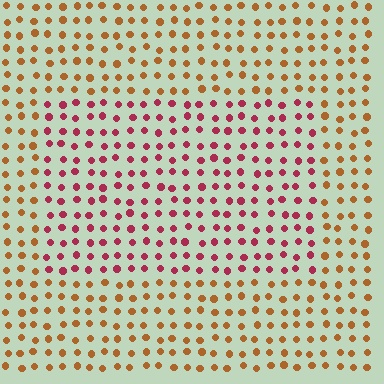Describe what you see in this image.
The image is filled with small brown elements in a uniform arrangement. A rectangle-shaped region is visible where the elements are tinted to a slightly different hue, forming a subtle color boundary.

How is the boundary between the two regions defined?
The boundary is defined purely by a slight shift in hue (about 45 degrees). Spacing, size, and orientation are identical on both sides.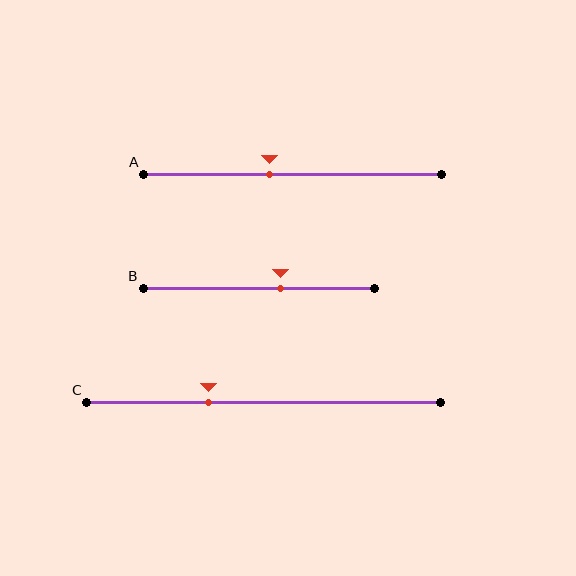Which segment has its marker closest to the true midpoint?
Segment A has its marker closest to the true midpoint.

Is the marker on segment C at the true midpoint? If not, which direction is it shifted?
No, the marker on segment C is shifted to the left by about 16% of the segment length.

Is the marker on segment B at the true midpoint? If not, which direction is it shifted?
No, the marker on segment B is shifted to the right by about 9% of the segment length.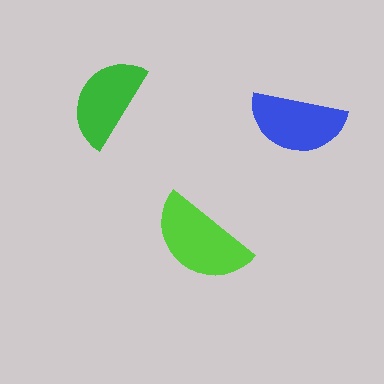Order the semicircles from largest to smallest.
the lime one, the blue one, the green one.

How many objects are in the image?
There are 3 objects in the image.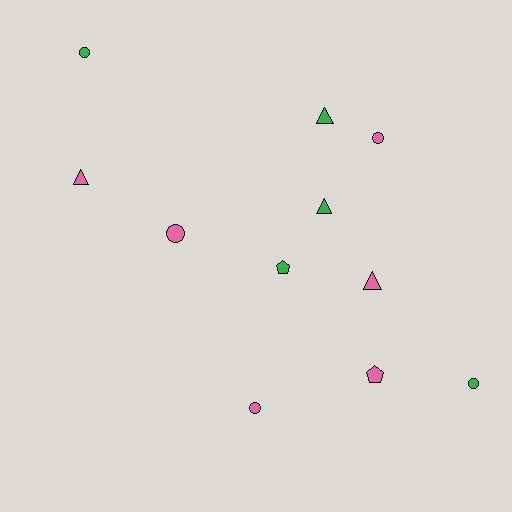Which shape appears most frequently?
Circle, with 5 objects.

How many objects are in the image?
There are 11 objects.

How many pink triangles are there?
There are 2 pink triangles.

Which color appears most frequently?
Pink, with 6 objects.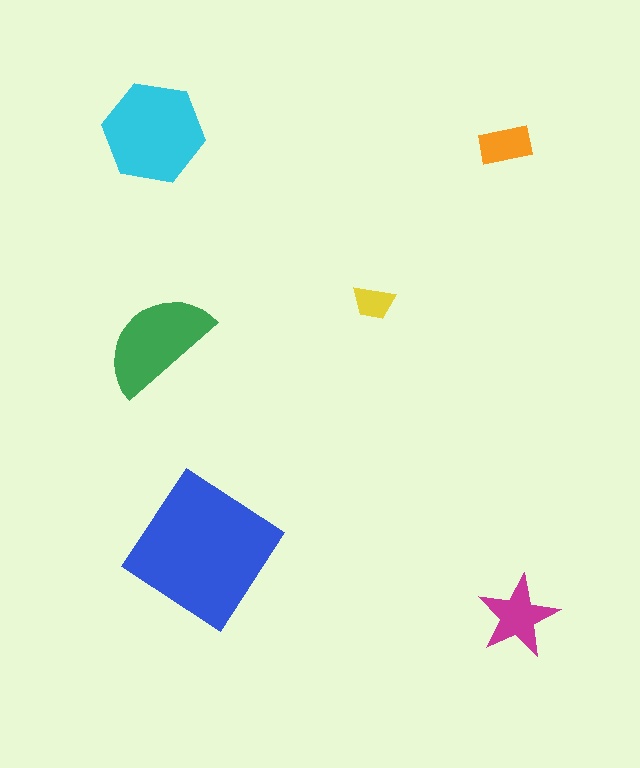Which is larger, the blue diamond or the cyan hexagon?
The blue diamond.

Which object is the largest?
The blue diamond.